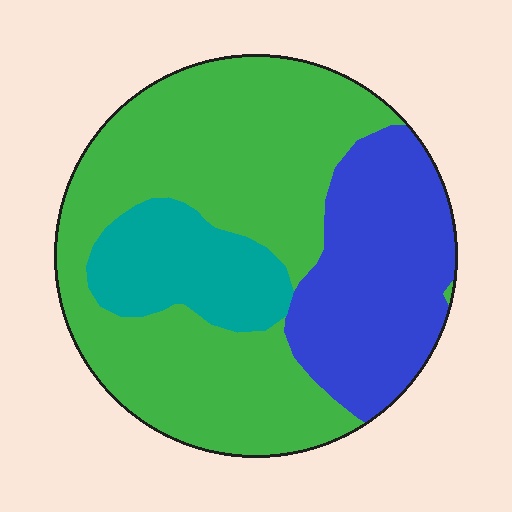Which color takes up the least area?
Teal, at roughly 15%.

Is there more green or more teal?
Green.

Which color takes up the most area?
Green, at roughly 60%.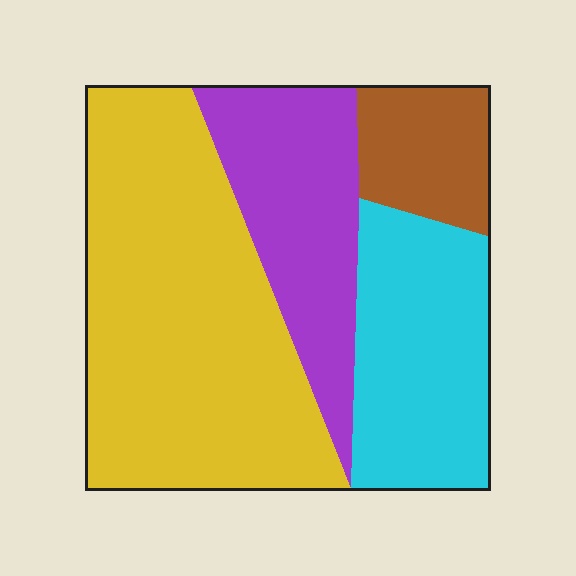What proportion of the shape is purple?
Purple covers 21% of the shape.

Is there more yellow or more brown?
Yellow.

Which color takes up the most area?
Yellow, at roughly 45%.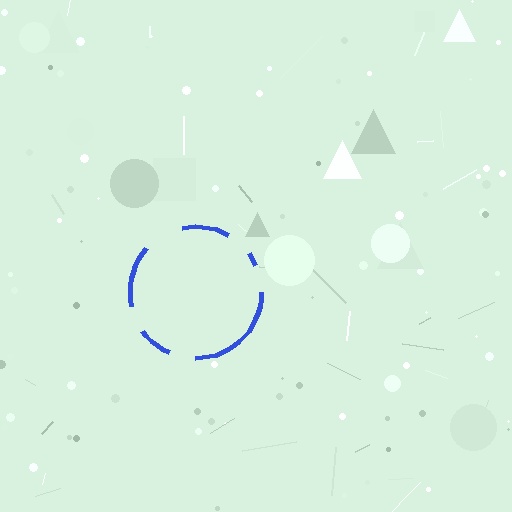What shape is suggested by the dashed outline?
The dashed outline suggests a circle.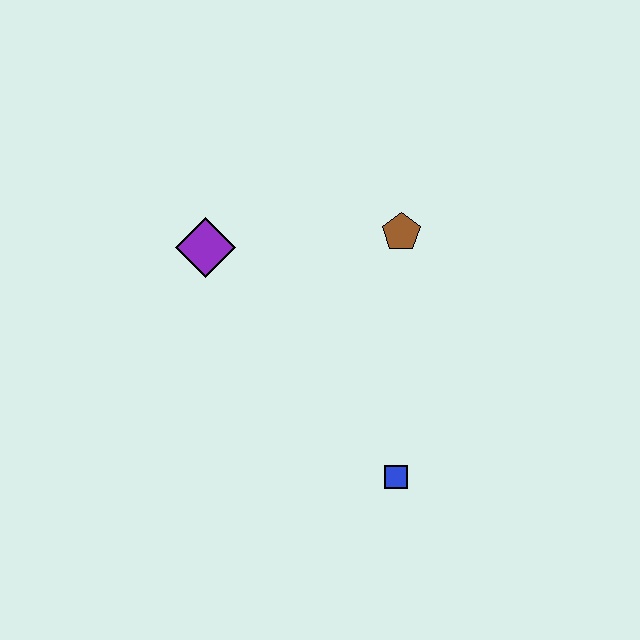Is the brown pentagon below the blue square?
No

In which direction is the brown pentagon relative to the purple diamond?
The brown pentagon is to the right of the purple diamond.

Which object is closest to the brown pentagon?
The purple diamond is closest to the brown pentagon.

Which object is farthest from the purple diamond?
The blue square is farthest from the purple diamond.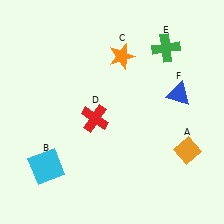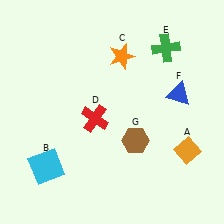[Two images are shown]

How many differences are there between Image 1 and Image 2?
There is 1 difference between the two images.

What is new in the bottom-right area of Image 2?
A brown hexagon (G) was added in the bottom-right area of Image 2.